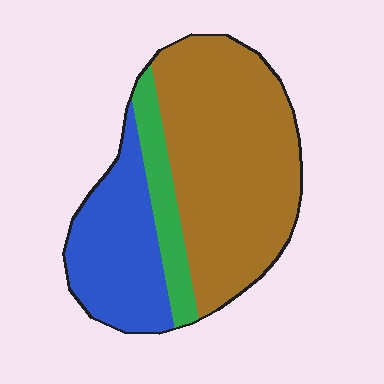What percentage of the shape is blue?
Blue covers around 30% of the shape.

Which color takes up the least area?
Green, at roughly 15%.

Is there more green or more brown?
Brown.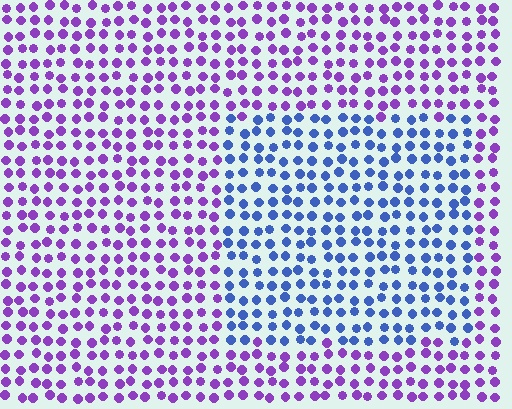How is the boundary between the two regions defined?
The boundary is defined purely by a slight shift in hue (about 53 degrees). Spacing, size, and orientation are identical on both sides.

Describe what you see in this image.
The image is filled with small purple elements in a uniform arrangement. A rectangle-shaped region is visible where the elements are tinted to a slightly different hue, forming a subtle color boundary.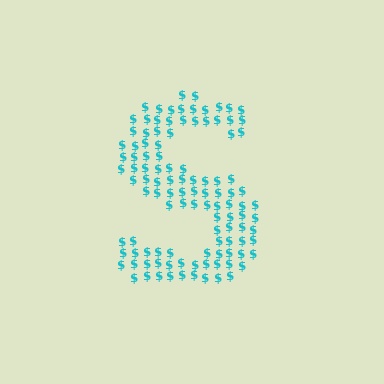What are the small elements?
The small elements are dollar signs.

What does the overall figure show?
The overall figure shows the letter S.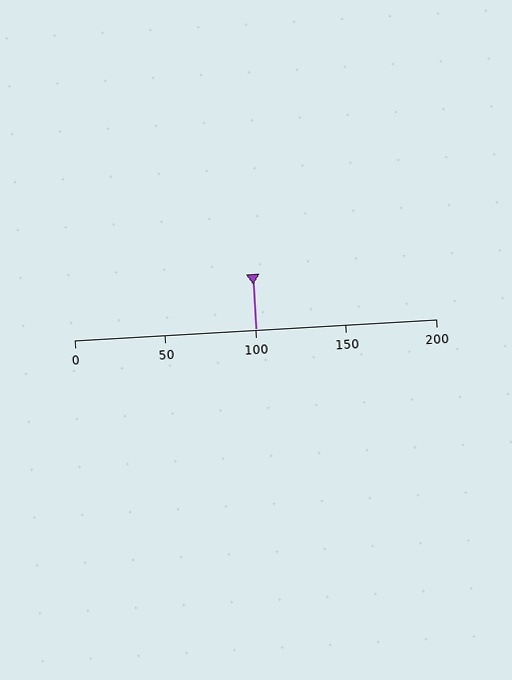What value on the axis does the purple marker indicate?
The marker indicates approximately 100.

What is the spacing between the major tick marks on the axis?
The major ticks are spaced 50 apart.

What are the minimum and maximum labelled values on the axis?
The axis runs from 0 to 200.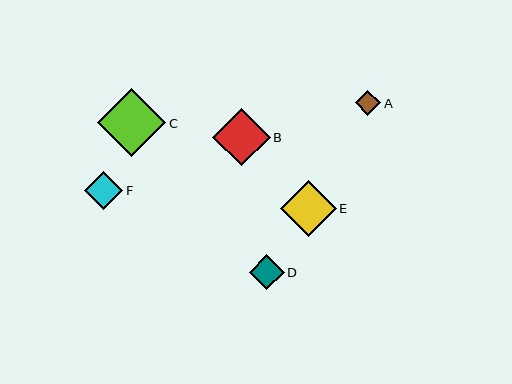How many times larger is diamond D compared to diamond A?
Diamond D is approximately 1.4 times the size of diamond A.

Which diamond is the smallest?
Diamond A is the smallest with a size of approximately 26 pixels.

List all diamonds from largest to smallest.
From largest to smallest: C, B, E, F, D, A.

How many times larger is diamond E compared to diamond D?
Diamond E is approximately 1.6 times the size of diamond D.